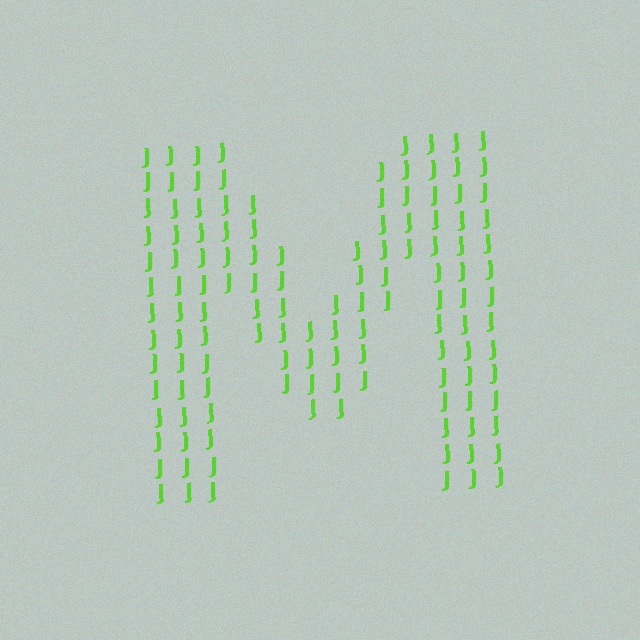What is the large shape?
The large shape is the letter M.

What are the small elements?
The small elements are letter J's.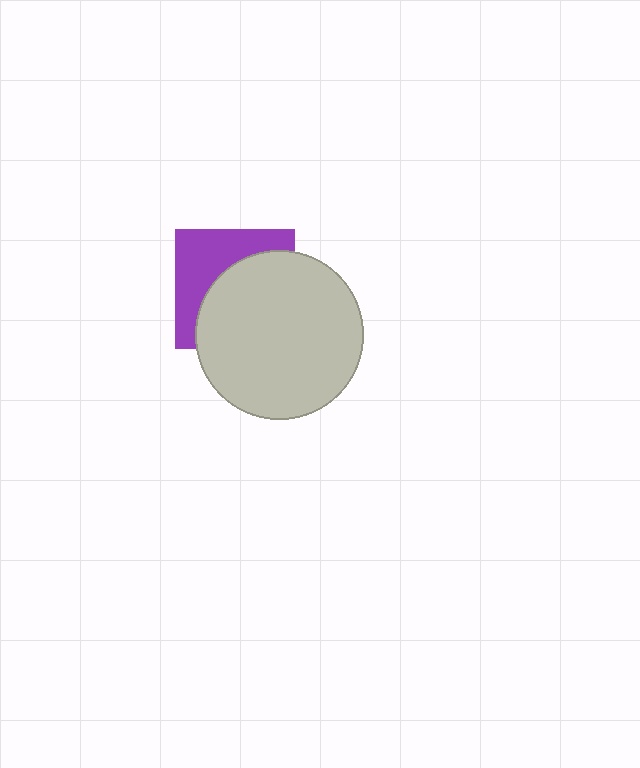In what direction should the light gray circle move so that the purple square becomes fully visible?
The light gray circle should move toward the lower-right. That is the shortest direction to clear the overlap and leave the purple square fully visible.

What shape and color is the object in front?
The object in front is a light gray circle.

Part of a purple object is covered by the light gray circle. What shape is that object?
It is a square.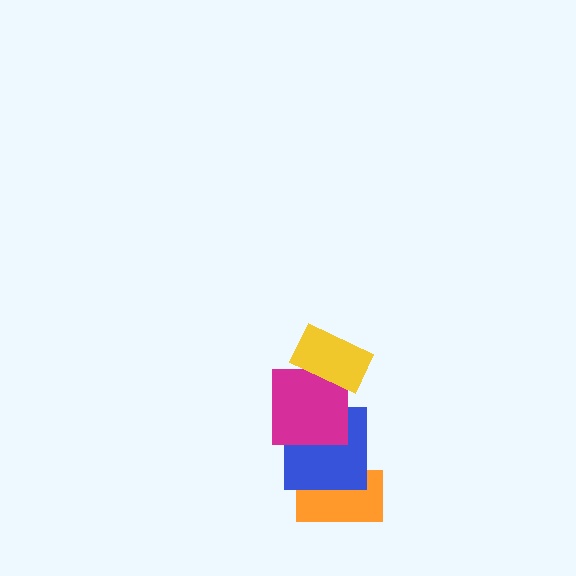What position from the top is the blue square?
The blue square is 3rd from the top.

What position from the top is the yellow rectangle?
The yellow rectangle is 1st from the top.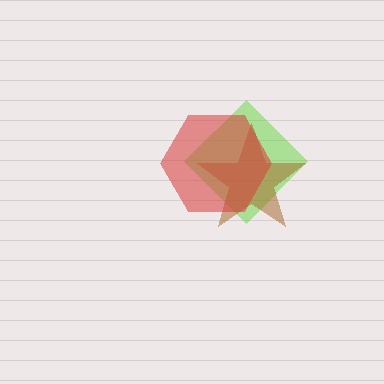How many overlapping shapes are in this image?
There are 3 overlapping shapes in the image.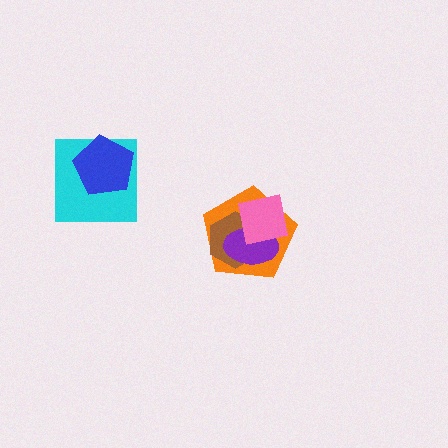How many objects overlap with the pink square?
3 objects overlap with the pink square.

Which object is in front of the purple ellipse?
The pink square is in front of the purple ellipse.